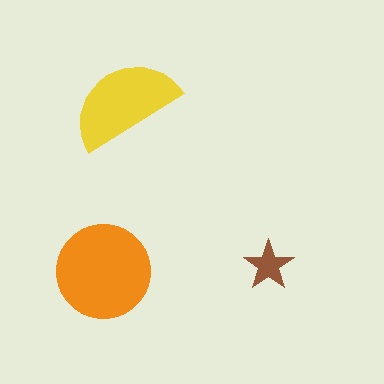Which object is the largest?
The orange circle.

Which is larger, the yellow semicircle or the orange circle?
The orange circle.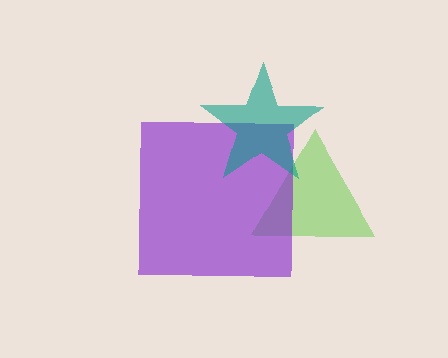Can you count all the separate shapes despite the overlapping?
Yes, there are 3 separate shapes.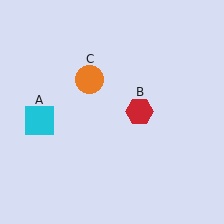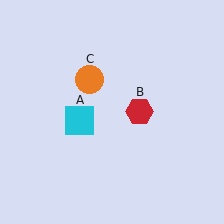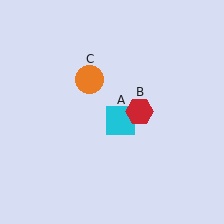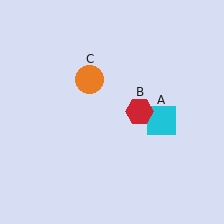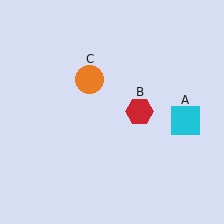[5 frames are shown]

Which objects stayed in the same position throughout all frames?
Red hexagon (object B) and orange circle (object C) remained stationary.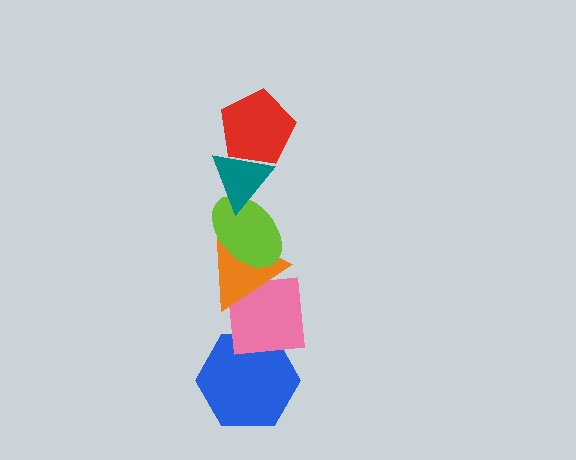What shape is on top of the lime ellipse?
The teal triangle is on top of the lime ellipse.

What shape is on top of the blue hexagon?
The pink square is on top of the blue hexagon.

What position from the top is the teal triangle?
The teal triangle is 2nd from the top.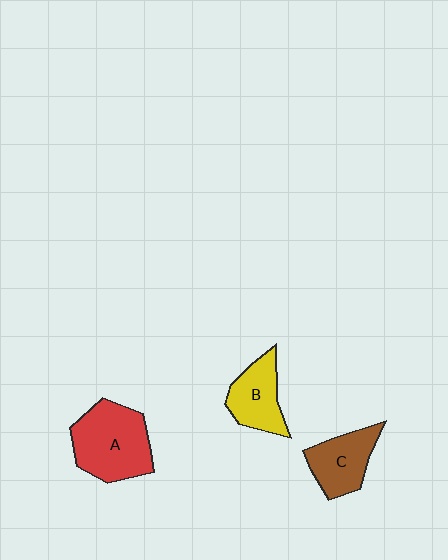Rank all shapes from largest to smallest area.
From largest to smallest: A (red), C (brown), B (yellow).